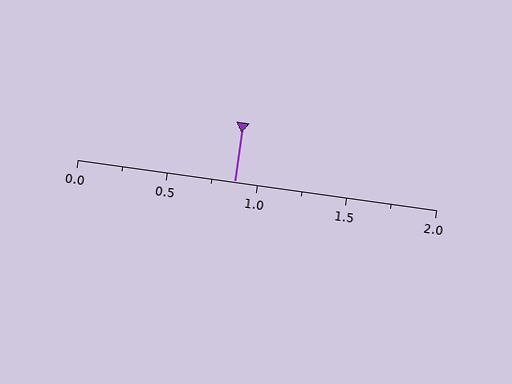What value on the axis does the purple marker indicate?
The marker indicates approximately 0.88.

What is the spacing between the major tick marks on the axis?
The major ticks are spaced 0.5 apart.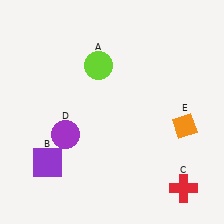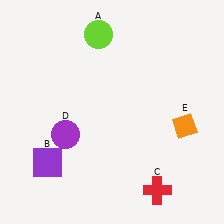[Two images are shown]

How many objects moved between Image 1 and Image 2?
2 objects moved between the two images.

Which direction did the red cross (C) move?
The red cross (C) moved left.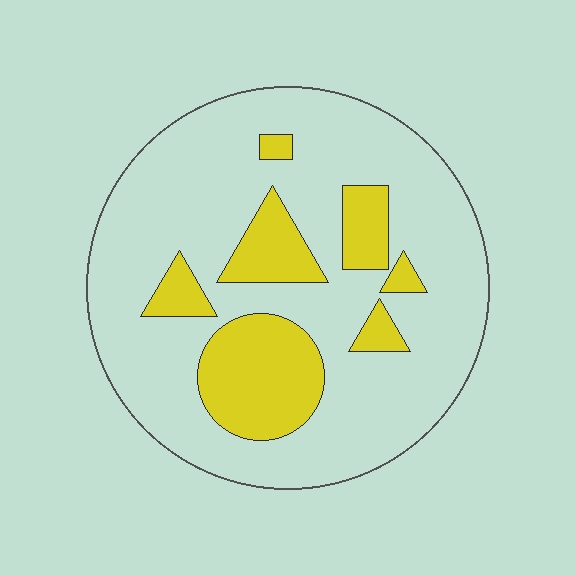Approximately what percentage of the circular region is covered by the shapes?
Approximately 20%.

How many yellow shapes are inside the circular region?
7.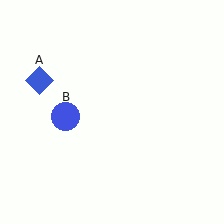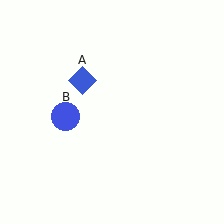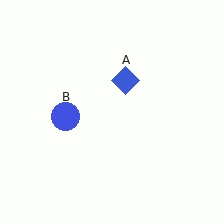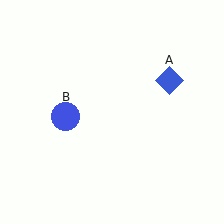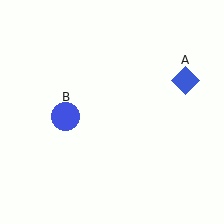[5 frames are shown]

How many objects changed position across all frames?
1 object changed position: blue diamond (object A).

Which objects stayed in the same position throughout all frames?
Blue circle (object B) remained stationary.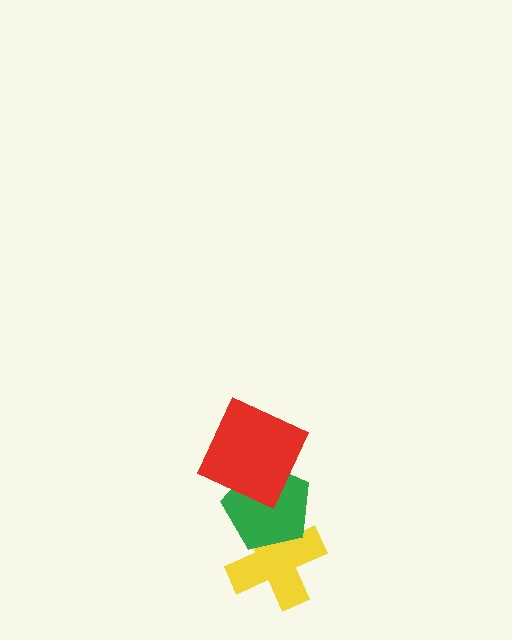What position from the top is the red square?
The red square is 1st from the top.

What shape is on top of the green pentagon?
The red square is on top of the green pentagon.